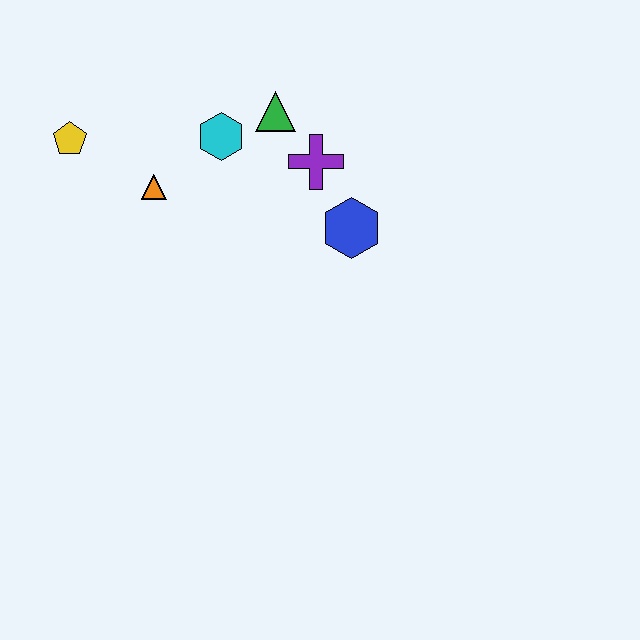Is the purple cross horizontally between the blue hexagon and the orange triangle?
Yes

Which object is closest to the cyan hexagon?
The green triangle is closest to the cyan hexagon.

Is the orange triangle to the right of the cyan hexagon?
No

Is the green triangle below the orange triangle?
No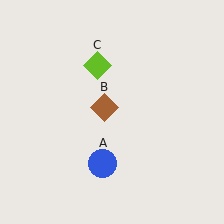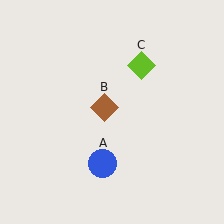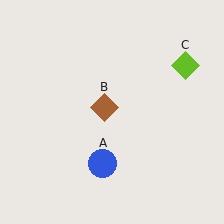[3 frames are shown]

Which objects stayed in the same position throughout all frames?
Blue circle (object A) and brown diamond (object B) remained stationary.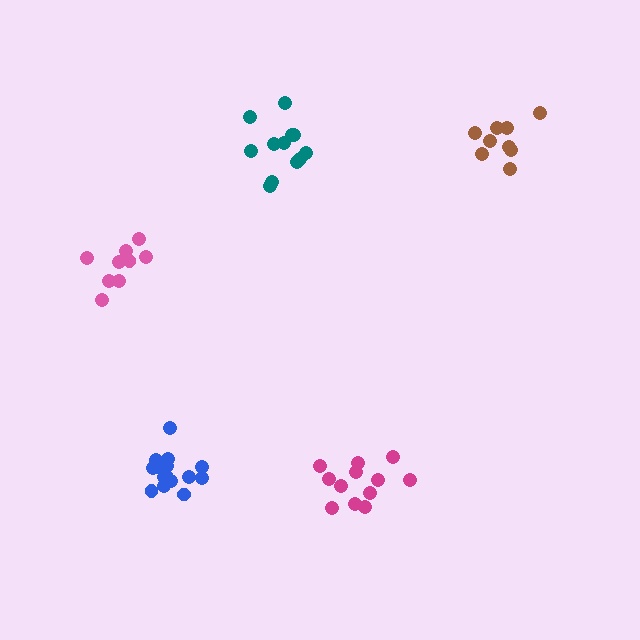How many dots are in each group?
Group 1: 9 dots, Group 2: 12 dots, Group 3: 12 dots, Group 4: 9 dots, Group 5: 15 dots (57 total).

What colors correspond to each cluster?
The clusters are colored: pink, magenta, teal, brown, blue.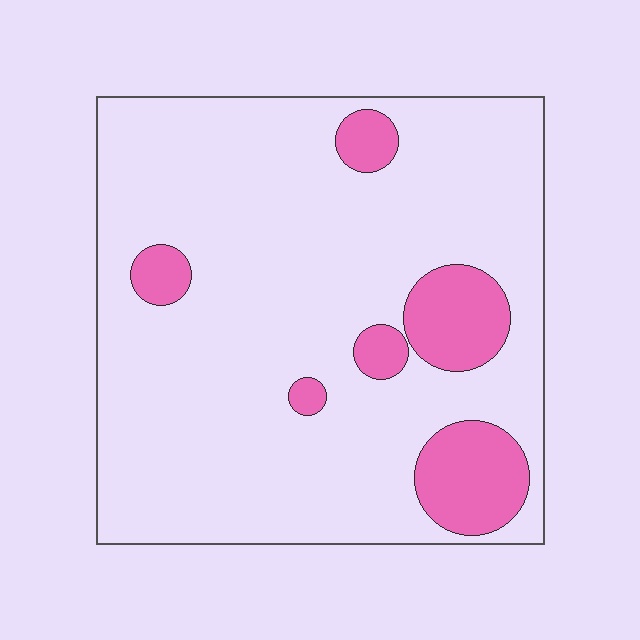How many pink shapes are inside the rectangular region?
6.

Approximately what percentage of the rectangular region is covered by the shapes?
Approximately 15%.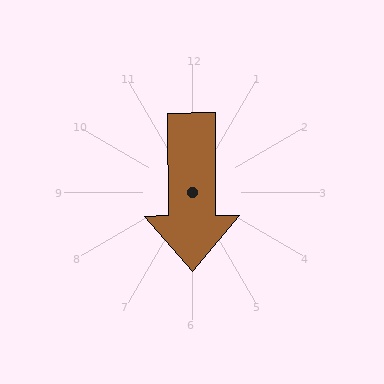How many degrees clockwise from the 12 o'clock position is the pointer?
Approximately 180 degrees.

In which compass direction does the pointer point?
South.